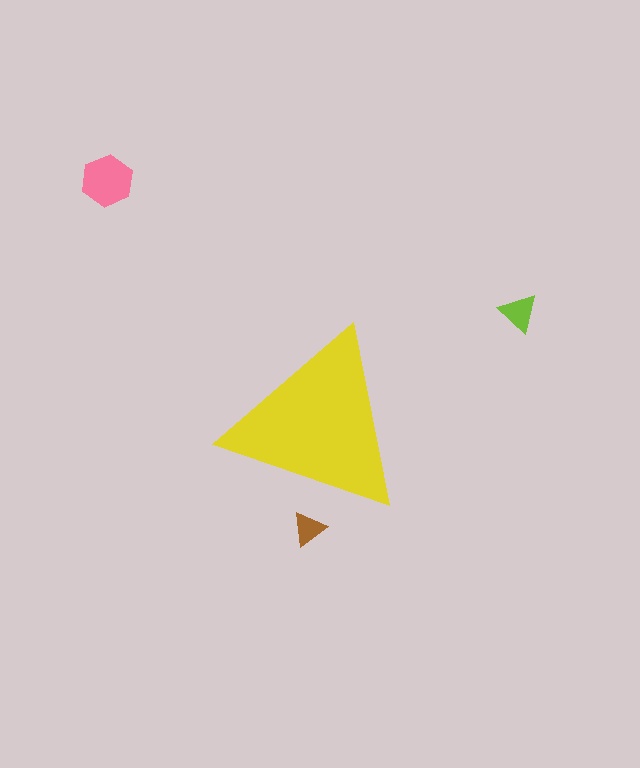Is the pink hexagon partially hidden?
No, the pink hexagon is fully visible.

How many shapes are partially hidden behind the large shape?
1 shape is partially hidden.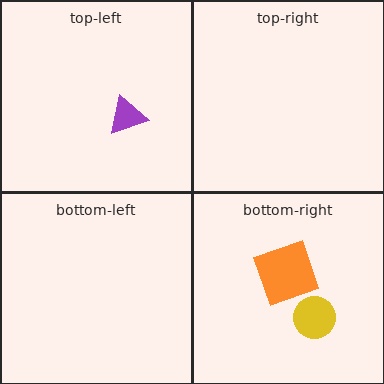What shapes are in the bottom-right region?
The orange square, the yellow circle.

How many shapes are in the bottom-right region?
2.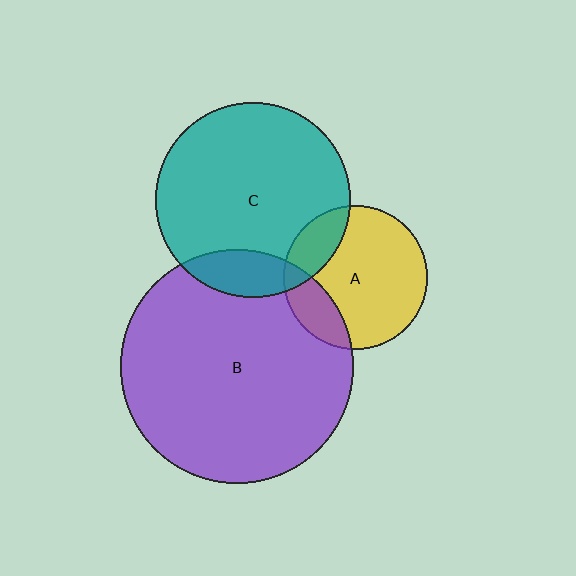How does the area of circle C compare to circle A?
Approximately 1.8 times.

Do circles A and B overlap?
Yes.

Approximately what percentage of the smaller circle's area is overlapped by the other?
Approximately 20%.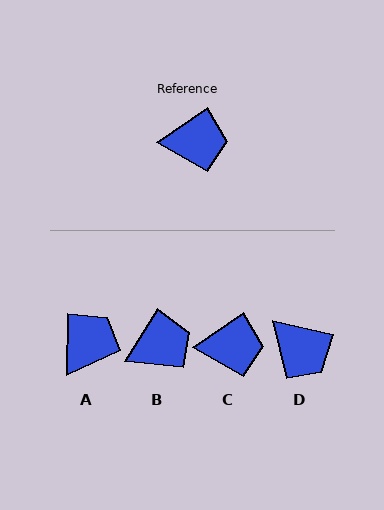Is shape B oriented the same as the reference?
No, it is off by about 24 degrees.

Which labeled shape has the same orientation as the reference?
C.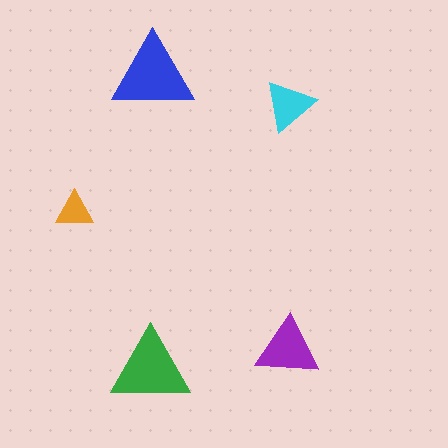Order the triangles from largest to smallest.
the blue one, the green one, the purple one, the cyan one, the orange one.